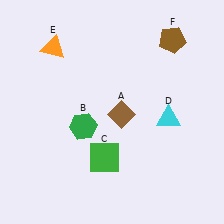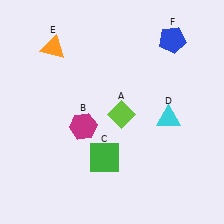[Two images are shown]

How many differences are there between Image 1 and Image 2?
There are 3 differences between the two images.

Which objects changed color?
A changed from brown to lime. B changed from green to magenta. F changed from brown to blue.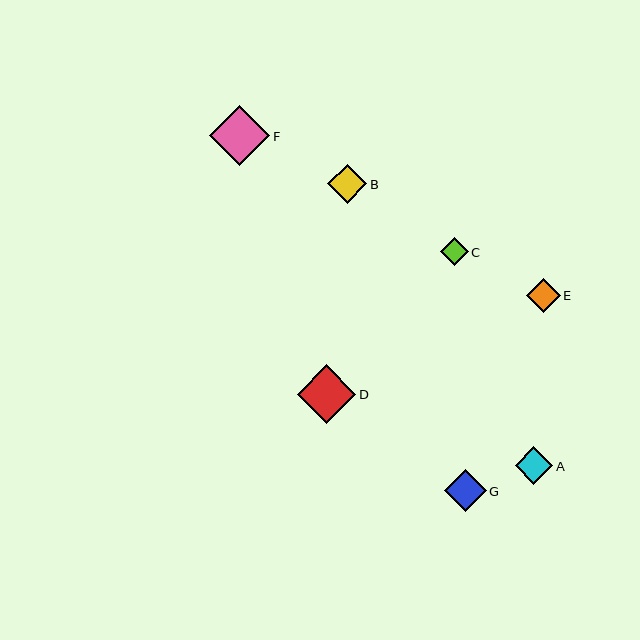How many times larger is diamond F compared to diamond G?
Diamond F is approximately 1.4 times the size of diamond G.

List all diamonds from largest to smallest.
From largest to smallest: F, D, G, B, A, E, C.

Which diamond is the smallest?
Diamond C is the smallest with a size of approximately 28 pixels.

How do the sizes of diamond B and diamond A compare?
Diamond B and diamond A are approximately the same size.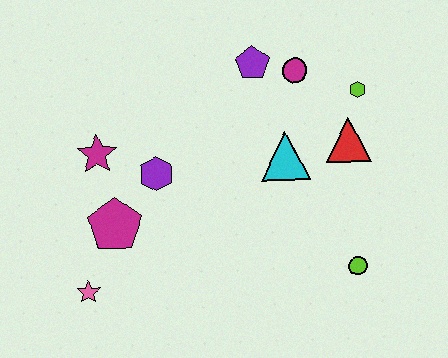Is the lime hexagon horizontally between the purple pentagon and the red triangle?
No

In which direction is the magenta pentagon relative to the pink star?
The magenta pentagon is above the pink star.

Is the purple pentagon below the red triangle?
No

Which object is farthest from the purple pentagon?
The pink star is farthest from the purple pentagon.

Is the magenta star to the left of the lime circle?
Yes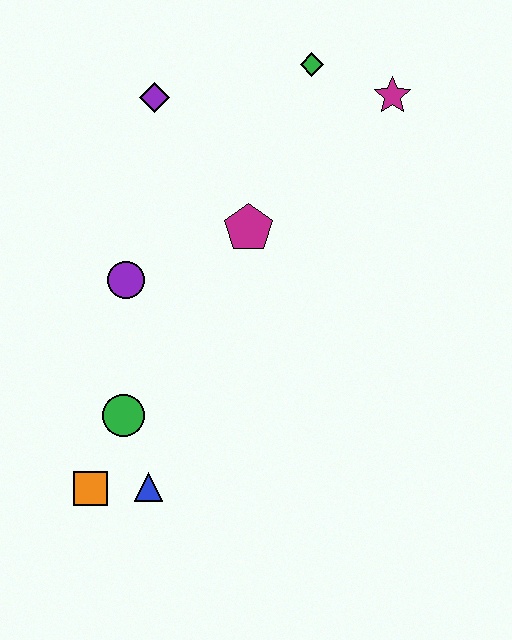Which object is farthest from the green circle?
The magenta star is farthest from the green circle.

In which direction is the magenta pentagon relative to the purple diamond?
The magenta pentagon is below the purple diamond.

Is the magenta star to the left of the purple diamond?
No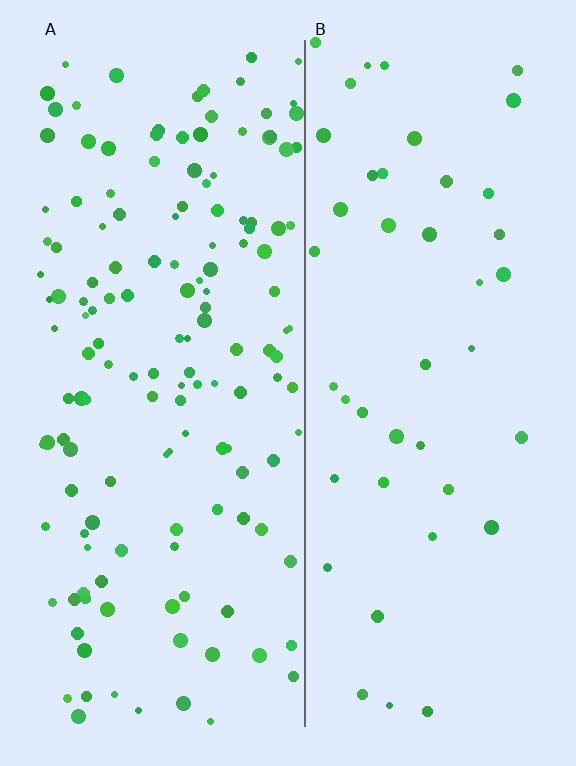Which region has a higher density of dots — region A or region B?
A (the left).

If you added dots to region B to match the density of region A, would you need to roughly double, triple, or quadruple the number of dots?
Approximately triple.